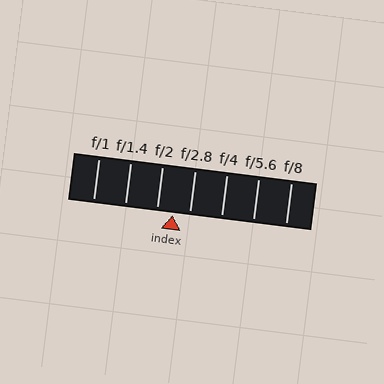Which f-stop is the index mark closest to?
The index mark is closest to f/2.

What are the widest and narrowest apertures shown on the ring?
The widest aperture shown is f/1 and the narrowest is f/8.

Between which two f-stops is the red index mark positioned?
The index mark is between f/2 and f/2.8.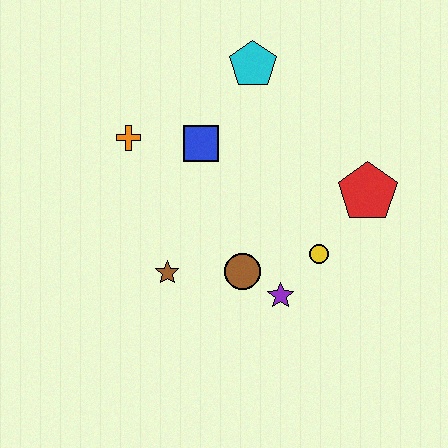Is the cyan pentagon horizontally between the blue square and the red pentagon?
Yes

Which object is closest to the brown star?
The brown circle is closest to the brown star.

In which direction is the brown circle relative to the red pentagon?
The brown circle is to the left of the red pentagon.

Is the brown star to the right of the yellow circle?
No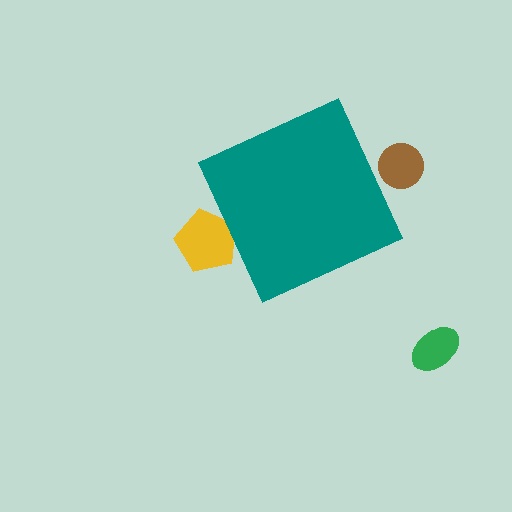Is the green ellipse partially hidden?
No, the green ellipse is fully visible.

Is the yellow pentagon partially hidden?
Yes, the yellow pentagon is partially hidden behind the teal diamond.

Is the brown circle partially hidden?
Yes, the brown circle is partially hidden behind the teal diamond.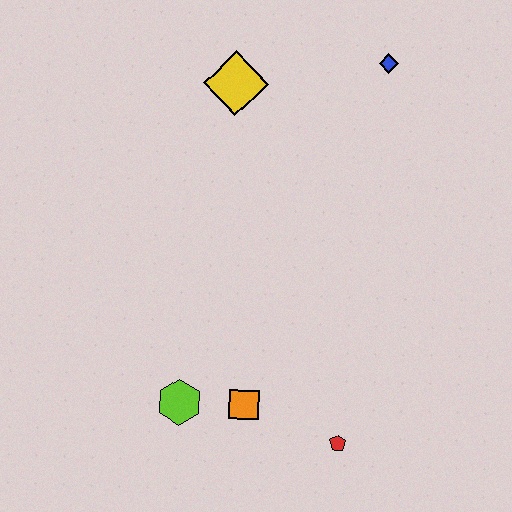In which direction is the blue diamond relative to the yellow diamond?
The blue diamond is to the right of the yellow diamond.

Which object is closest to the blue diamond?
The yellow diamond is closest to the blue diamond.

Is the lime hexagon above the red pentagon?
Yes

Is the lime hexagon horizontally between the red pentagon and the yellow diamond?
No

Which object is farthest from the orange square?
The blue diamond is farthest from the orange square.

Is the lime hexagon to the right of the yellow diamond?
No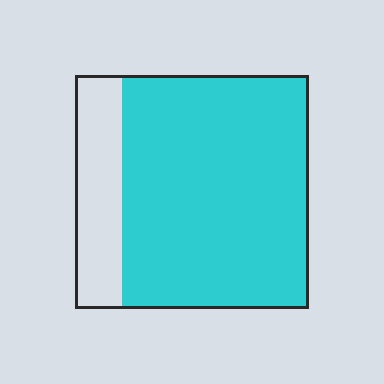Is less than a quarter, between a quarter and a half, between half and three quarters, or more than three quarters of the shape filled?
More than three quarters.